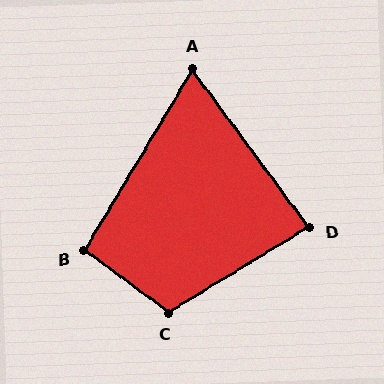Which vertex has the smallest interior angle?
A, at approximately 68 degrees.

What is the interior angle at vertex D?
Approximately 85 degrees (acute).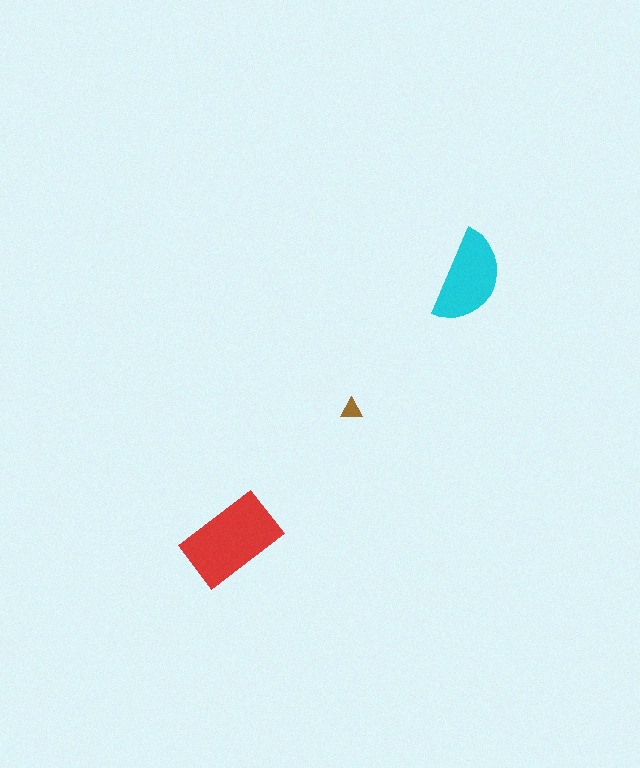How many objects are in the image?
There are 3 objects in the image.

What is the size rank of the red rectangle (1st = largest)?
1st.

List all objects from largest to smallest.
The red rectangle, the cyan semicircle, the brown triangle.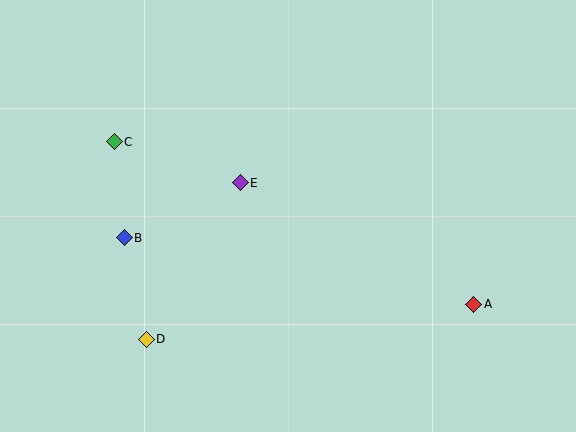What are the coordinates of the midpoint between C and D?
The midpoint between C and D is at (130, 240).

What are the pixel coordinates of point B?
Point B is at (124, 238).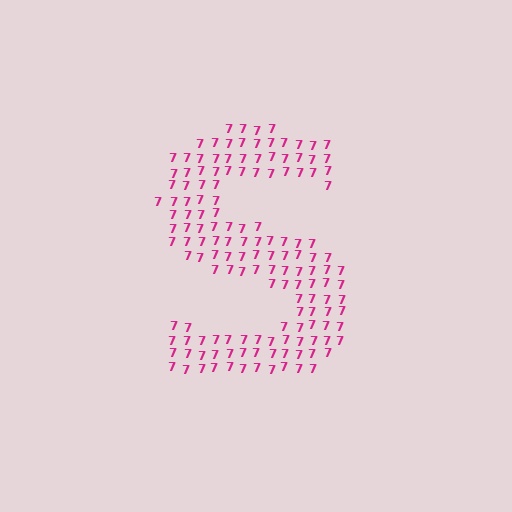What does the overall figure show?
The overall figure shows the letter S.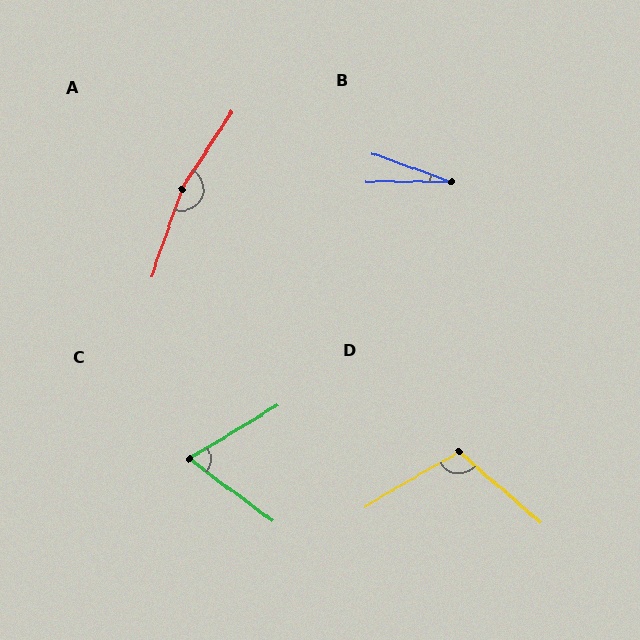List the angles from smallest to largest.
B (20°), C (68°), D (109°), A (166°).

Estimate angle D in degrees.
Approximately 109 degrees.